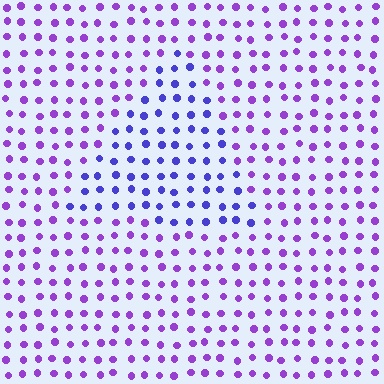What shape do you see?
I see a triangle.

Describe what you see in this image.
The image is filled with small purple elements in a uniform arrangement. A triangle-shaped region is visible where the elements are tinted to a slightly different hue, forming a subtle color boundary.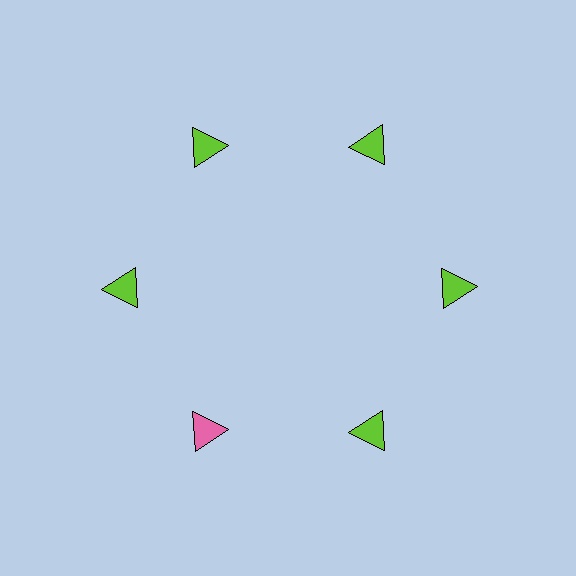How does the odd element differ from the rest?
It has a different color: pink instead of lime.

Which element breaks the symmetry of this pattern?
The pink triangle at roughly the 7 o'clock position breaks the symmetry. All other shapes are lime triangles.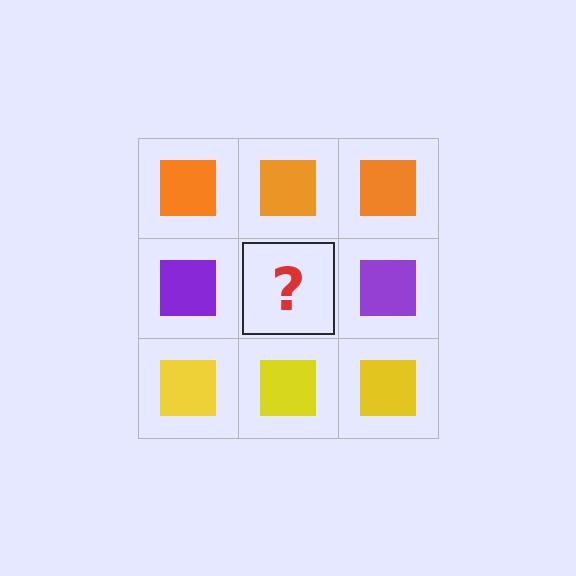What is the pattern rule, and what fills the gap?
The rule is that each row has a consistent color. The gap should be filled with a purple square.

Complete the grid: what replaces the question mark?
The question mark should be replaced with a purple square.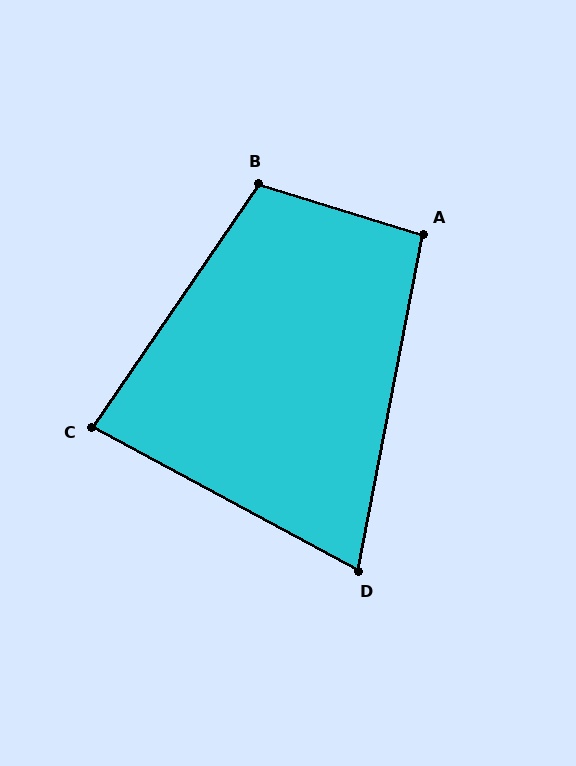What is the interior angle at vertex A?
Approximately 96 degrees (obtuse).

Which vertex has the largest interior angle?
B, at approximately 107 degrees.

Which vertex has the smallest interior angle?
D, at approximately 73 degrees.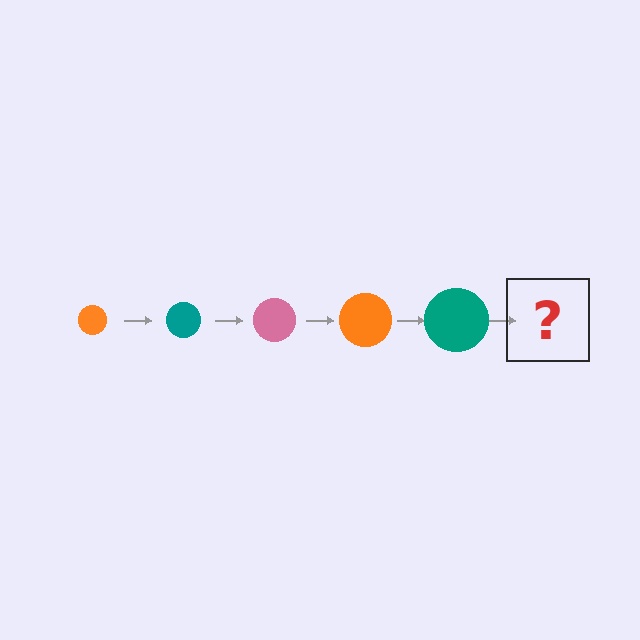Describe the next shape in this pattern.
It should be a pink circle, larger than the previous one.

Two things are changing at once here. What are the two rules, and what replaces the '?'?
The two rules are that the circle grows larger each step and the color cycles through orange, teal, and pink. The '?' should be a pink circle, larger than the previous one.